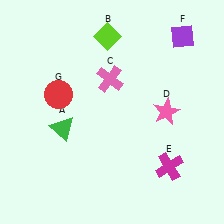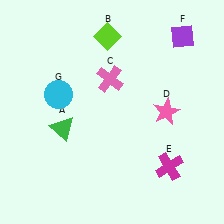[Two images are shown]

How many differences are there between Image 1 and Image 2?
There is 1 difference between the two images.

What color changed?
The circle (G) changed from red in Image 1 to cyan in Image 2.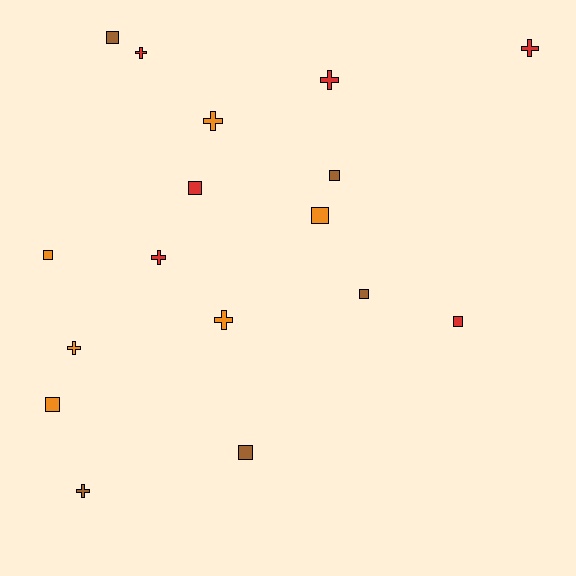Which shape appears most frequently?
Square, with 9 objects.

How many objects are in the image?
There are 17 objects.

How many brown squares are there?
There are 4 brown squares.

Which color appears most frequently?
Red, with 6 objects.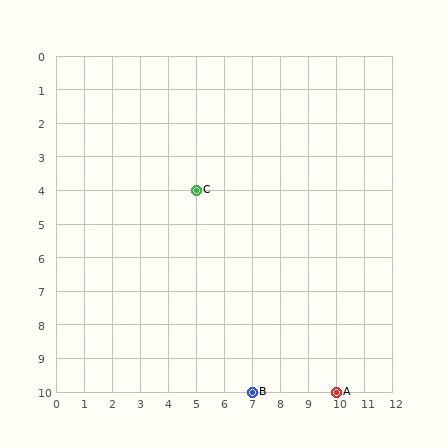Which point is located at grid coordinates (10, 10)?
Point A is at (10, 10).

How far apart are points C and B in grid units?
Points C and B are 2 columns and 6 rows apart (about 6.3 grid units diagonally).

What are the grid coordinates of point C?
Point C is at grid coordinates (5, 4).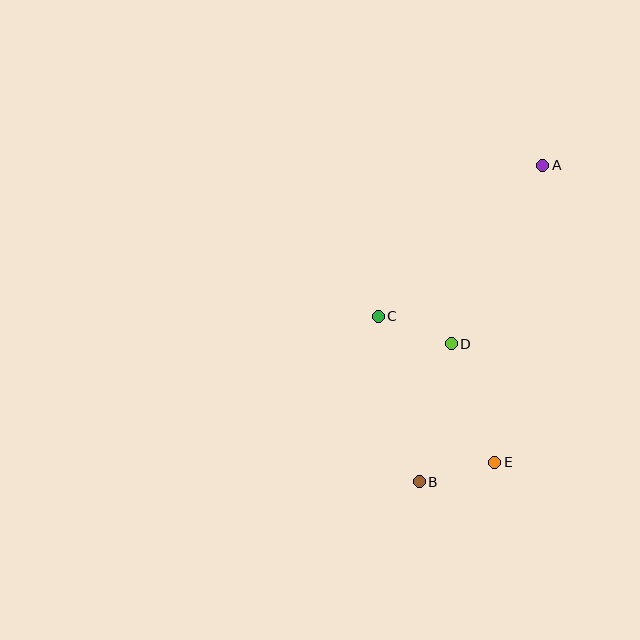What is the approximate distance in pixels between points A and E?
The distance between A and E is approximately 301 pixels.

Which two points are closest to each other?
Points B and E are closest to each other.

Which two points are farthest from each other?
Points A and B are farthest from each other.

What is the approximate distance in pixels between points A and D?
The distance between A and D is approximately 200 pixels.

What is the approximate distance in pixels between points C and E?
The distance between C and E is approximately 186 pixels.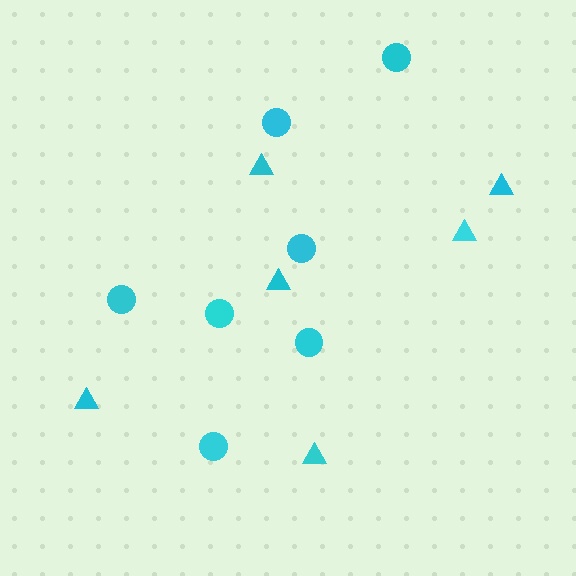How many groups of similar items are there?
There are 2 groups: one group of triangles (6) and one group of circles (7).